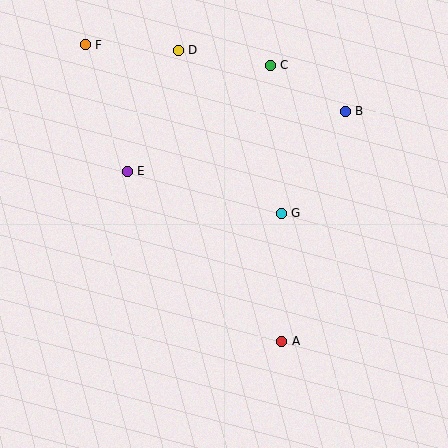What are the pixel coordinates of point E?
Point E is at (127, 171).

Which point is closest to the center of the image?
Point G at (281, 213) is closest to the center.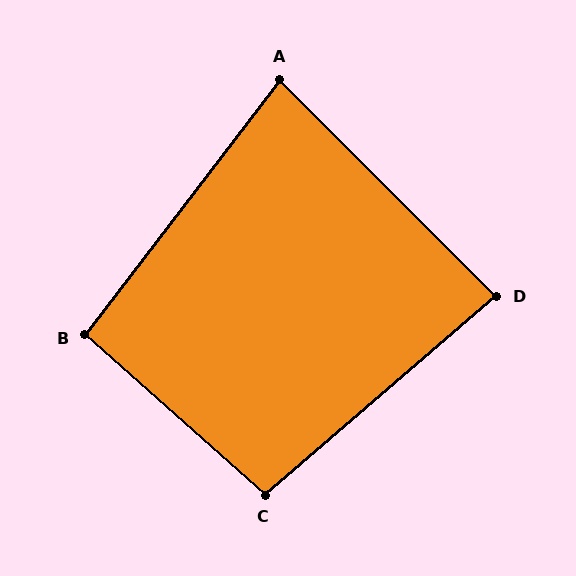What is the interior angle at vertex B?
Approximately 94 degrees (approximately right).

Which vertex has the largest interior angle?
C, at approximately 98 degrees.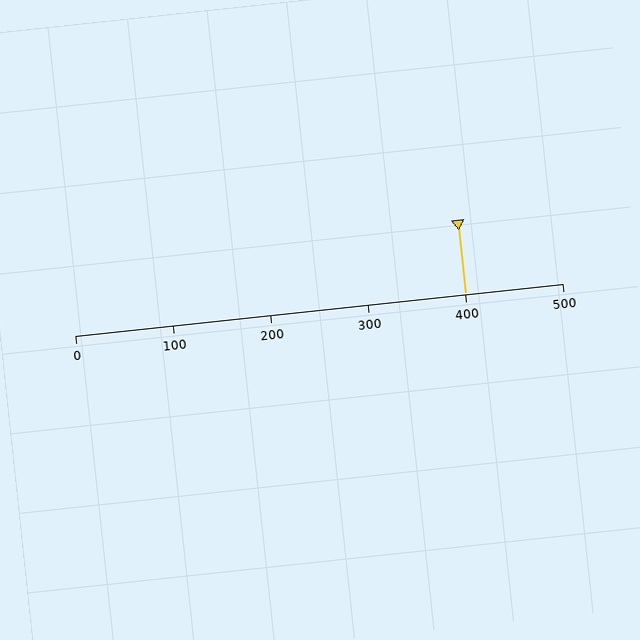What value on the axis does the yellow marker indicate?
The marker indicates approximately 400.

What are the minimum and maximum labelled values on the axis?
The axis runs from 0 to 500.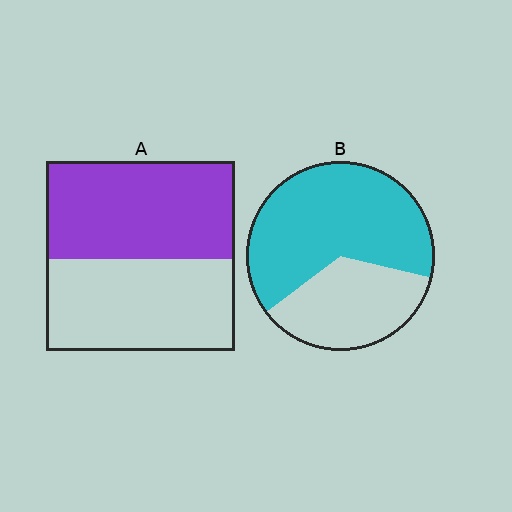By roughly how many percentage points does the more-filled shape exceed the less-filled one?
By roughly 10 percentage points (B over A).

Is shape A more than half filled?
Roughly half.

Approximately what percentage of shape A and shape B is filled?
A is approximately 50% and B is approximately 65%.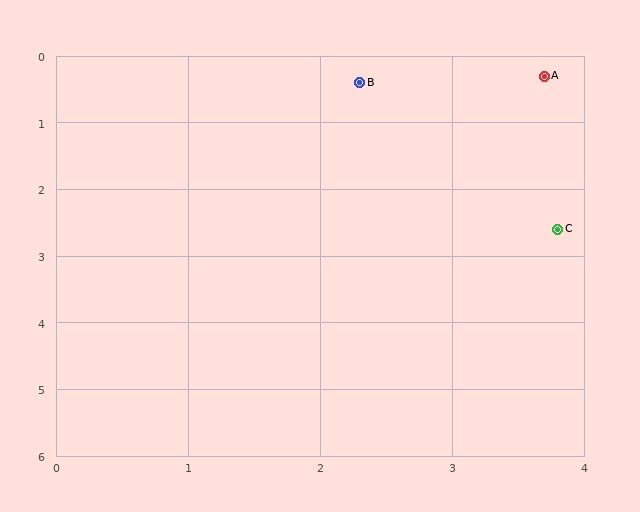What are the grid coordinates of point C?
Point C is at approximately (3.8, 2.6).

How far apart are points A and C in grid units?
Points A and C are about 2.3 grid units apart.